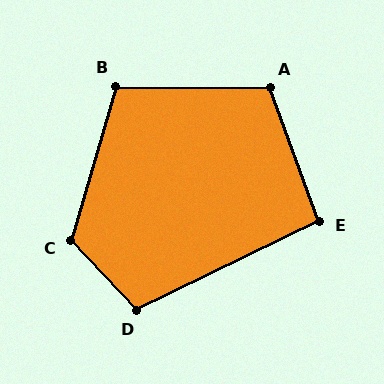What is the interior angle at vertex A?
Approximately 111 degrees (obtuse).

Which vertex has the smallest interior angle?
E, at approximately 96 degrees.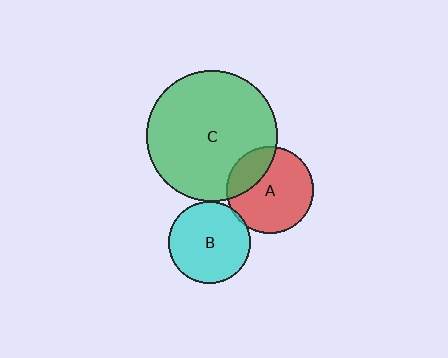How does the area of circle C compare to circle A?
Approximately 2.3 times.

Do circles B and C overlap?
Yes.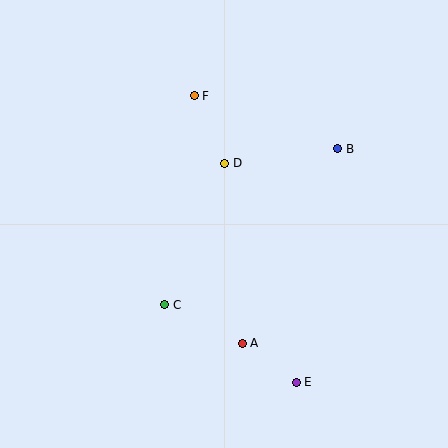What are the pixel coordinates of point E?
Point E is at (296, 382).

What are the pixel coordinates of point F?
Point F is at (194, 96).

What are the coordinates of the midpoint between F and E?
The midpoint between F and E is at (245, 239).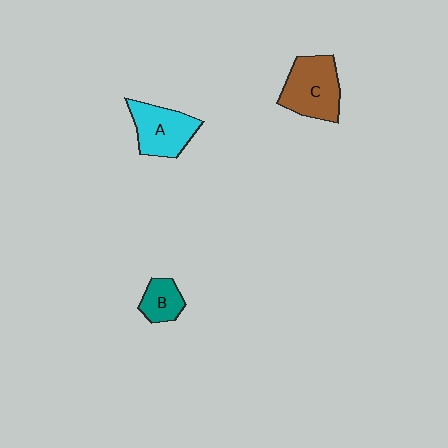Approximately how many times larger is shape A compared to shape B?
Approximately 1.8 times.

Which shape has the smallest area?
Shape B (teal).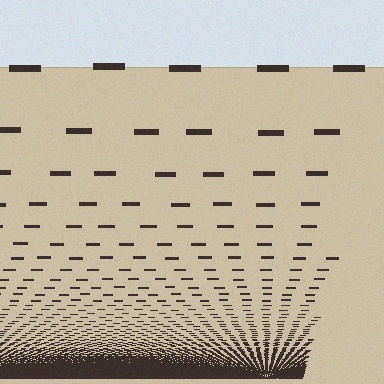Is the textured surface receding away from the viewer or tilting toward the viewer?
The surface appears to tilt toward the viewer. Texture elements get larger and sparser toward the top.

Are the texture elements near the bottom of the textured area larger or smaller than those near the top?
Smaller. The gradient is inverted — elements near the bottom are smaller and denser.